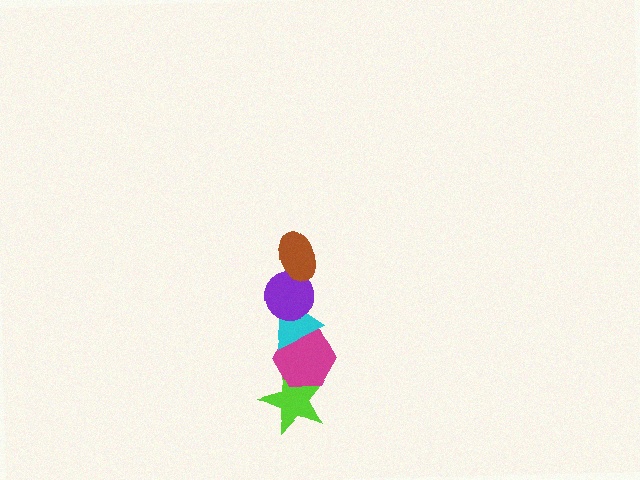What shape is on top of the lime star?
The magenta hexagon is on top of the lime star.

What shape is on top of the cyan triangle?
The purple circle is on top of the cyan triangle.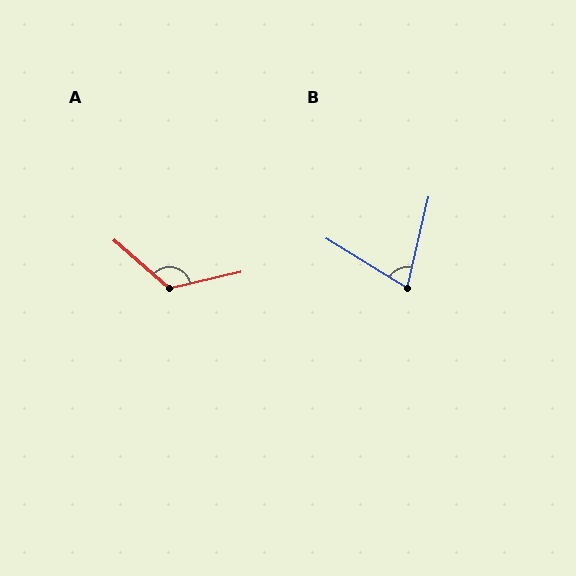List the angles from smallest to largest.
B (72°), A (126°).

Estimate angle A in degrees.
Approximately 126 degrees.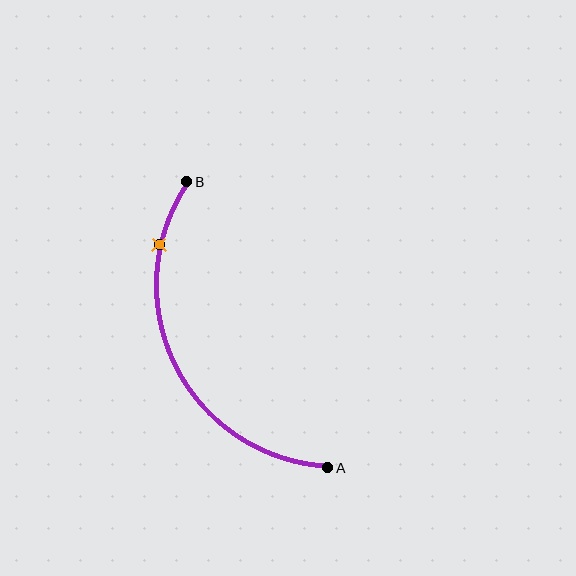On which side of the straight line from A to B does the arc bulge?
The arc bulges to the left of the straight line connecting A and B.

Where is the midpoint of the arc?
The arc midpoint is the point on the curve farthest from the straight line joining A and B. It sits to the left of that line.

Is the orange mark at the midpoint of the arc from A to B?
No. The orange mark lies on the arc but is closer to endpoint B. The arc midpoint would be at the point on the curve equidistant along the arc from both A and B.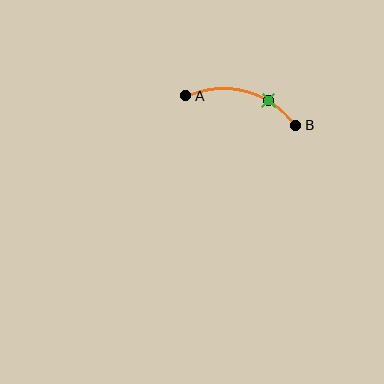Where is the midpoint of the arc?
The arc midpoint is the point on the curve farthest from the straight line joining A and B. It sits above that line.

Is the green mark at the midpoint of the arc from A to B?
No. The green mark lies on the arc but is closer to endpoint B. The arc midpoint would be at the point on the curve equidistant along the arc from both A and B.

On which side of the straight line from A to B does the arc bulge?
The arc bulges above the straight line connecting A and B.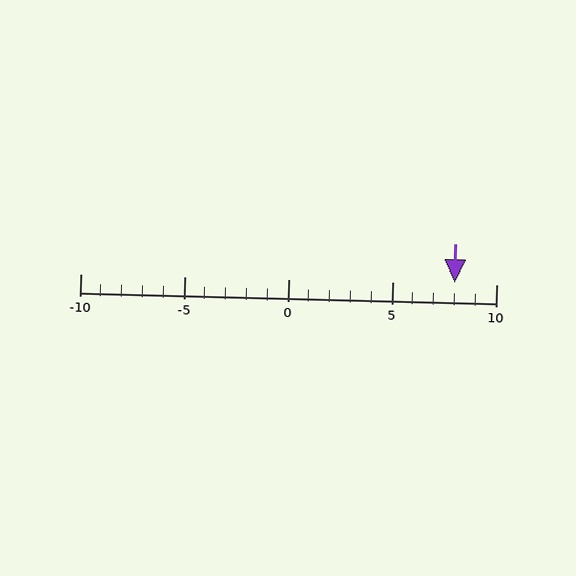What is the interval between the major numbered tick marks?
The major tick marks are spaced 5 units apart.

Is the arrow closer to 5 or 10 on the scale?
The arrow is closer to 10.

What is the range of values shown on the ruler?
The ruler shows values from -10 to 10.